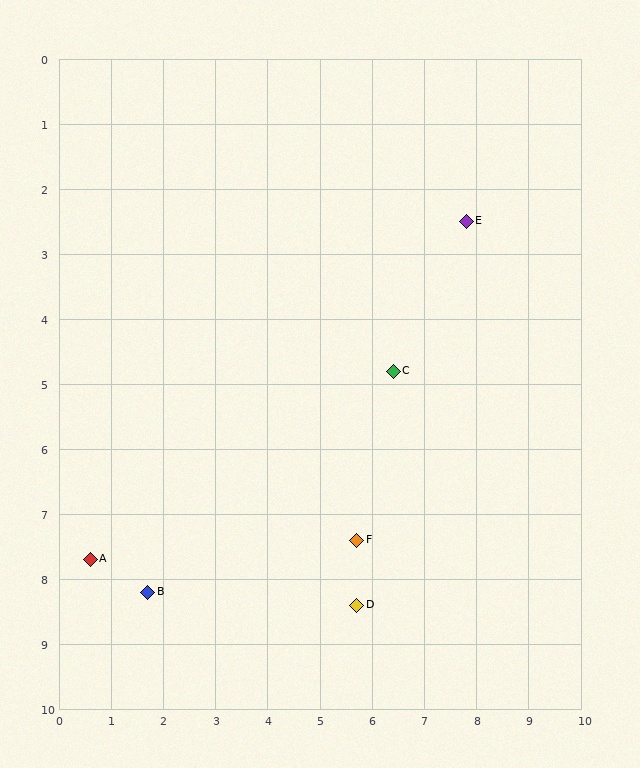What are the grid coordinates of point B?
Point B is at approximately (1.7, 8.2).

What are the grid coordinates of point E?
Point E is at approximately (7.8, 2.5).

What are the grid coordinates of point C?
Point C is at approximately (6.4, 4.8).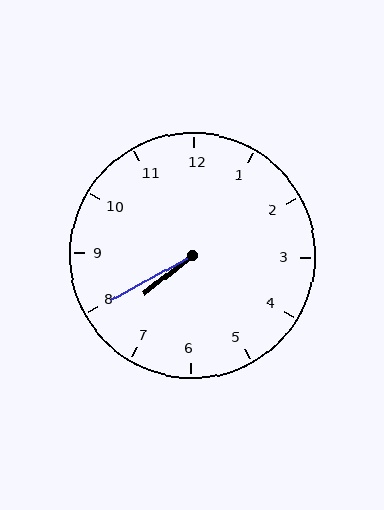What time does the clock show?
7:40.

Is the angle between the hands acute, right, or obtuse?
It is acute.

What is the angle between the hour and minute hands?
Approximately 10 degrees.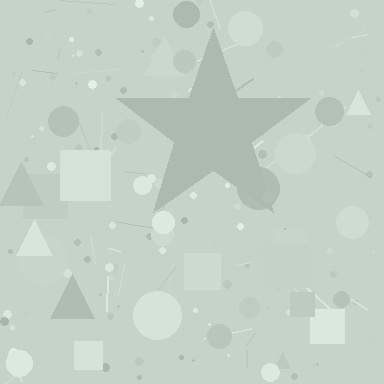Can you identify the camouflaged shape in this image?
The camouflaged shape is a star.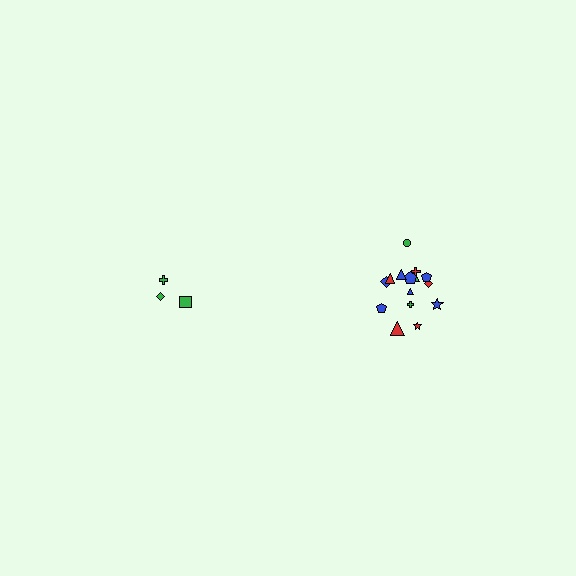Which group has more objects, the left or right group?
The right group.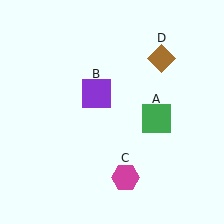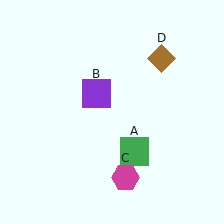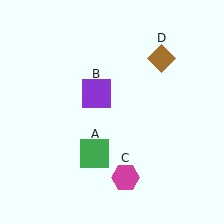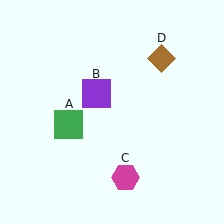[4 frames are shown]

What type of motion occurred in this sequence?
The green square (object A) rotated clockwise around the center of the scene.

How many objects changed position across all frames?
1 object changed position: green square (object A).